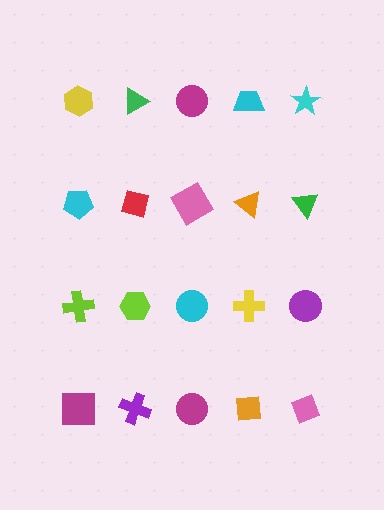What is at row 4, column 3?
A magenta circle.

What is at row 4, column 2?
A purple cross.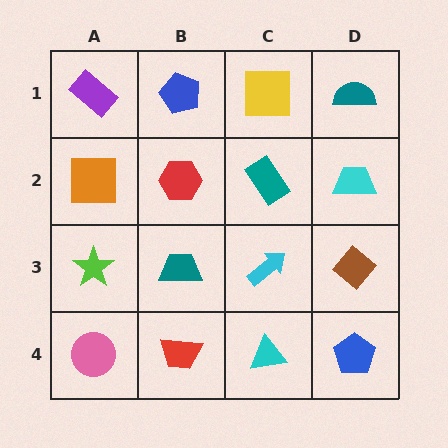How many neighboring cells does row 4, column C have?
3.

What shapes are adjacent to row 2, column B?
A blue pentagon (row 1, column B), a teal trapezoid (row 3, column B), an orange square (row 2, column A), a teal rectangle (row 2, column C).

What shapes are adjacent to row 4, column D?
A brown diamond (row 3, column D), a cyan triangle (row 4, column C).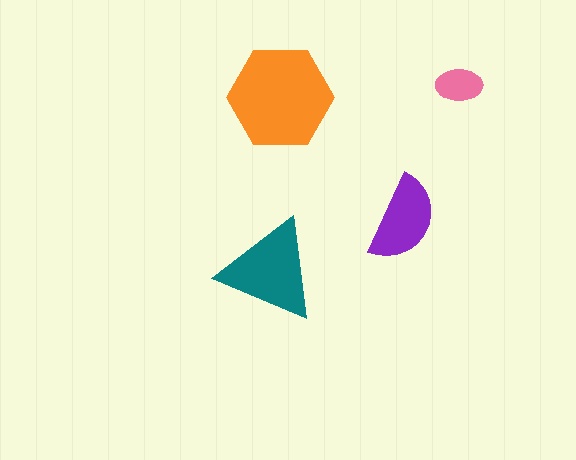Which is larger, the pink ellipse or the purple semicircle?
The purple semicircle.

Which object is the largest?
The orange hexagon.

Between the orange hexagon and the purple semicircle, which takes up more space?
The orange hexagon.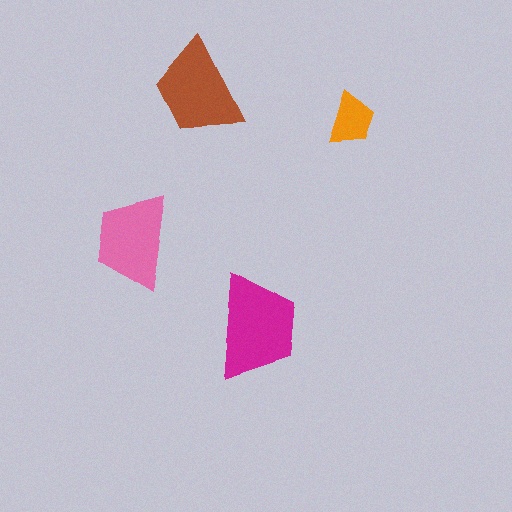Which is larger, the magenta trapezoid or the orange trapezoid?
The magenta one.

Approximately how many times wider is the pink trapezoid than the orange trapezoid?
About 1.5 times wider.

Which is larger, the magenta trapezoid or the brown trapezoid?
The magenta one.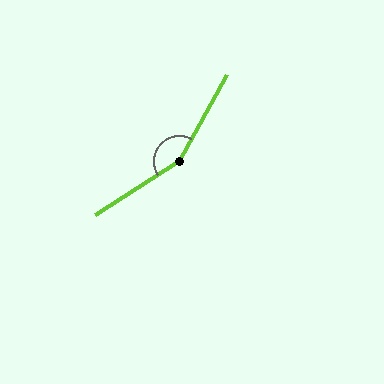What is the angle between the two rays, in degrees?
Approximately 151 degrees.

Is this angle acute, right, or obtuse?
It is obtuse.